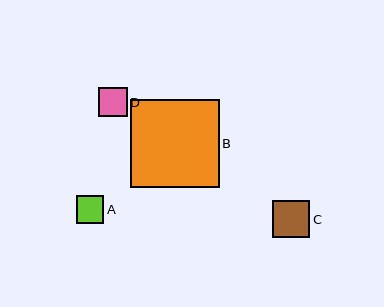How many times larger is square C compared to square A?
Square C is approximately 1.4 times the size of square A.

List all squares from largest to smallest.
From largest to smallest: B, C, D, A.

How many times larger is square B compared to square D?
Square B is approximately 3.1 times the size of square D.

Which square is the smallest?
Square A is the smallest with a size of approximately 27 pixels.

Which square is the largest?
Square B is the largest with a size of approximately 89 pixels.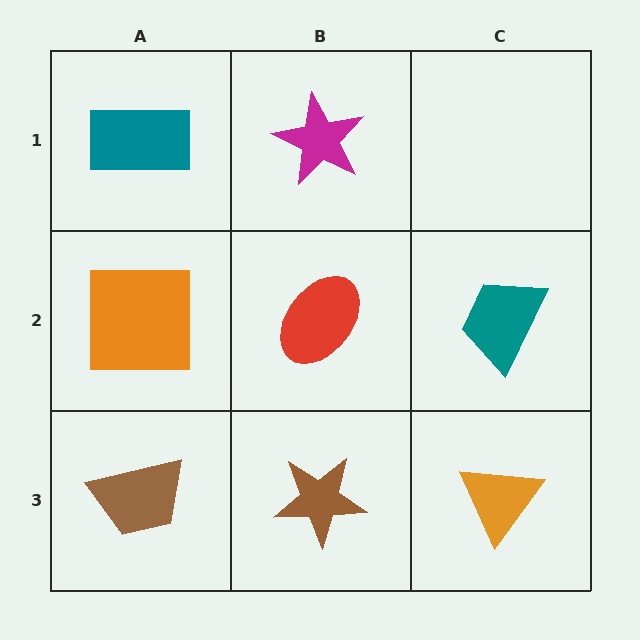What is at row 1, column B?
A magenta star.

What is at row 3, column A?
A brown trapezoid.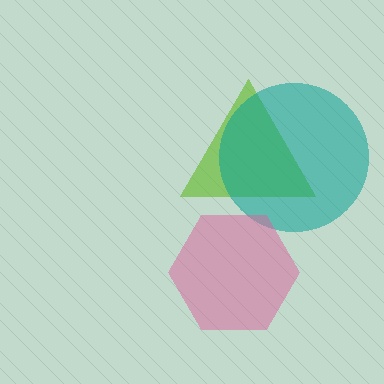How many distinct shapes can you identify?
There are 3 distinct shapes: a lime triangle, a teal circle, a pink hexagon.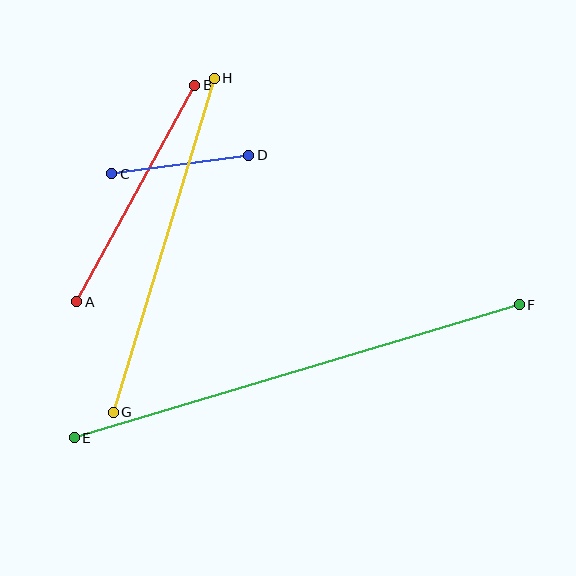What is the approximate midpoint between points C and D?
The midpoint is at approximately (180, 165) pixels.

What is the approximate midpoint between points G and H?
The midpoint is at approximately (164, 245) pixels.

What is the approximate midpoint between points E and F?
The midpoint is at approximately (297, 371) pixels.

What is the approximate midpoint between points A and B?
The midpoint is at approximately (136, 194) pixels.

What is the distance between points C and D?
The distance is approximately 138 pixels.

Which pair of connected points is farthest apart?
Points E and F are farthest apart.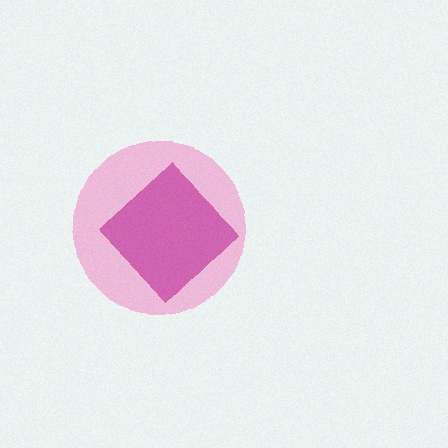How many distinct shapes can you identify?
There are 2 distinct shapes: a pink circle, a magenta diamond.